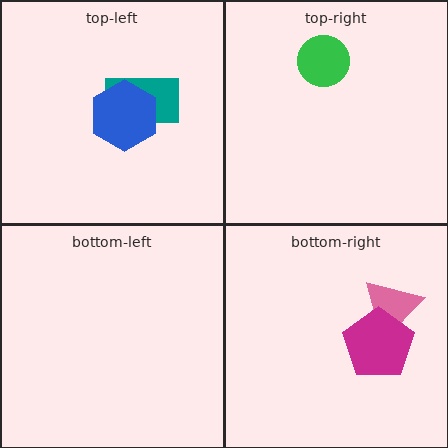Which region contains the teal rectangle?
The top-left region.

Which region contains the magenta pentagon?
The bottom-right region.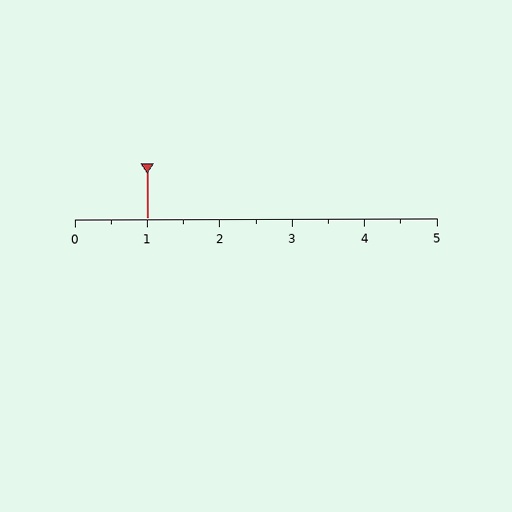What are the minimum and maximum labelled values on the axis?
The axis runs from 0 to 5.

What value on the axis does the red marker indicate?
The marker indicates approximately 1.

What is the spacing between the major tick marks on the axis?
The major ticks are spaced 1 apart.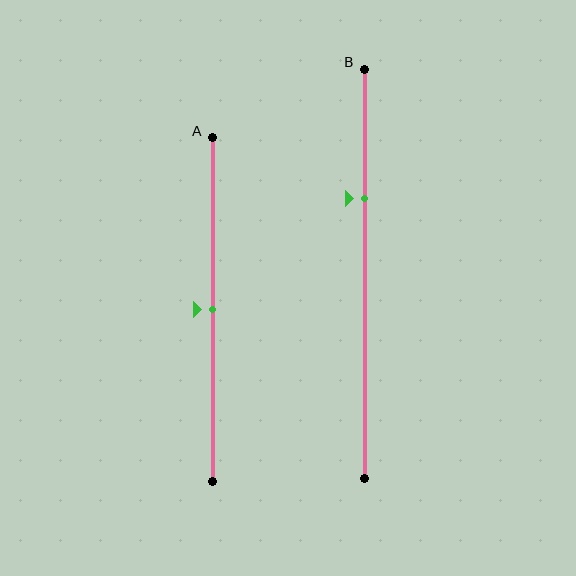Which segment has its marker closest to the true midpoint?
Segment A has its marker closest to the true midpoint.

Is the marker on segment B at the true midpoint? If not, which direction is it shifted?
No, the marker on segment B is shifted upward by about 18% of the segment length.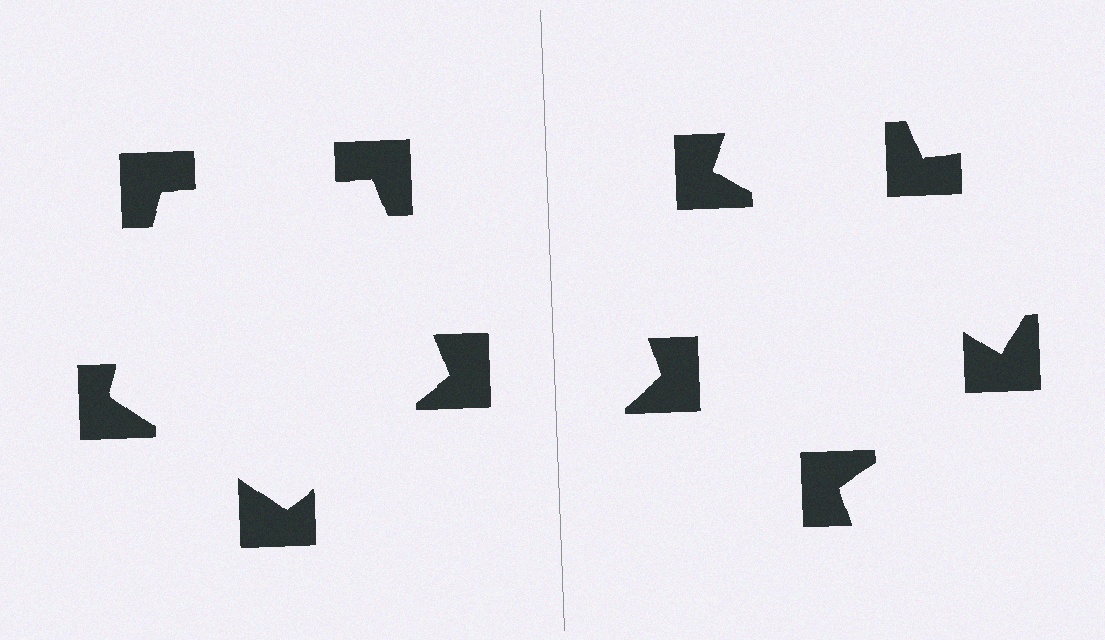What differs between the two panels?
The notched squares are positioned identically on both sides; only the wedge orientations differ. On the left they align to a pentagon; on the right they are misaligned.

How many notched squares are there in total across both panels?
10 — 5 on each side.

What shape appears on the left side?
An illusory pentagon.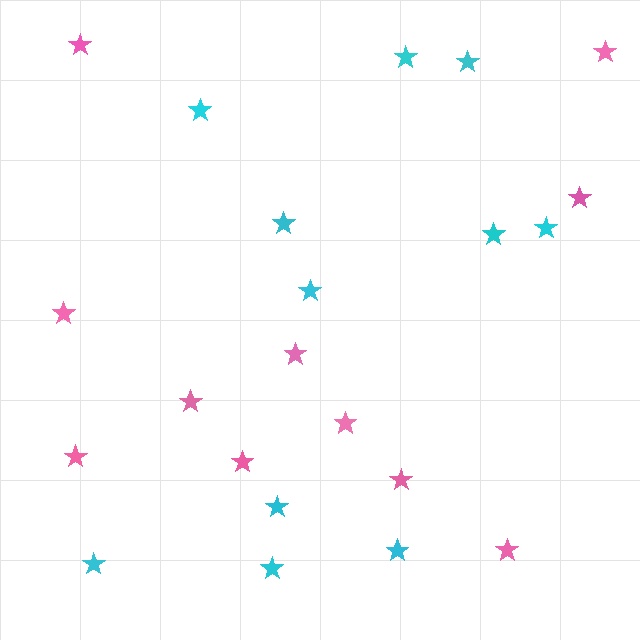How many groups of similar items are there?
There are 2 groups: one group of pink stars (11) and one group of cyan stars (11).